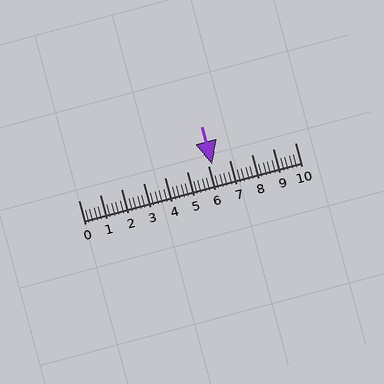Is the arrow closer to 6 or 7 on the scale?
The arrow is closer to 6.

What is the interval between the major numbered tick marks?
The major tick marks are spaced 1 units apart.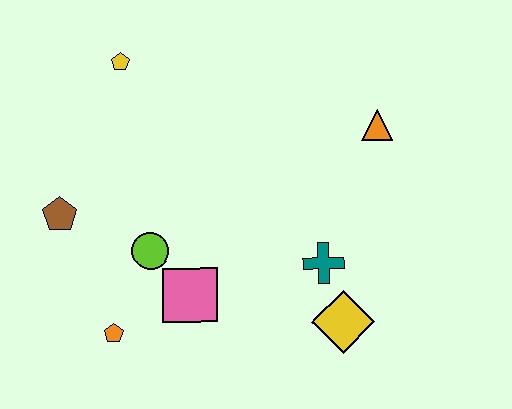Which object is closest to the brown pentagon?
The lime circle is closest to the brown pentagon.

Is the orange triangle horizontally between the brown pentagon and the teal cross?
No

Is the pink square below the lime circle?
Yes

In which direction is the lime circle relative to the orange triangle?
The lime circle is to the left of the orange triangle.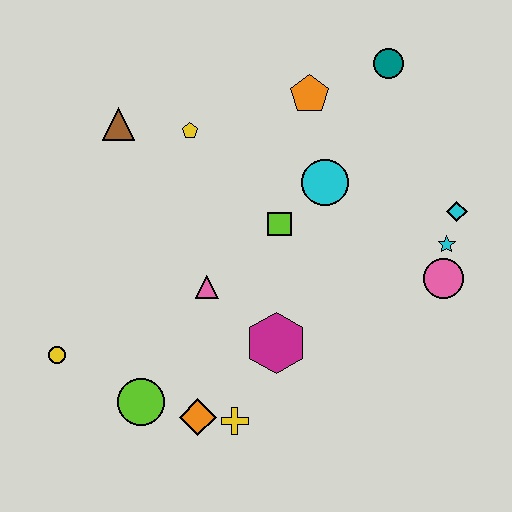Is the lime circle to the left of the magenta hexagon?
Yes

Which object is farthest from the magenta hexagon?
The teal circle is farthest from the magenta hexagon.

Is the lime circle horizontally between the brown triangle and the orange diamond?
Yes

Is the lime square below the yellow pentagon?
Yes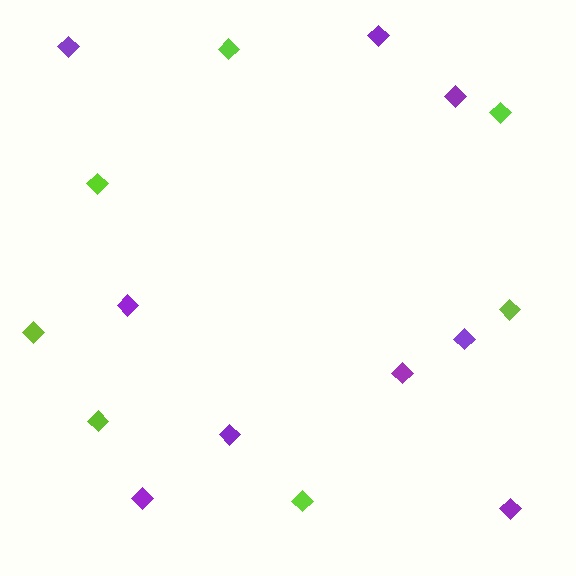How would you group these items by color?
There are 2 groups: one group of lime diamonds (7) and one group of purple diamonds (9).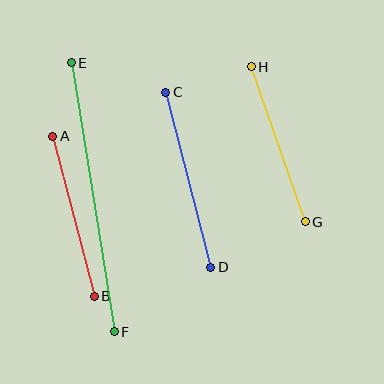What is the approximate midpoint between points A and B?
The midpoint is at approximately (74, 216) pixels.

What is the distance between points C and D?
The distance is approximately 181 pixels.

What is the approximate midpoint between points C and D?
The midpoint is at approximately (188, 180) pixels.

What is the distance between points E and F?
The distance is approximately 273 pixels.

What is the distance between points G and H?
The distance is approximately 164 pixels.